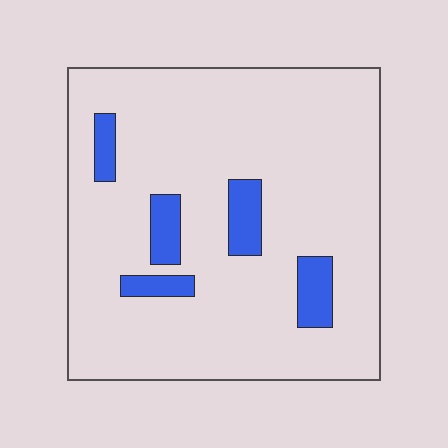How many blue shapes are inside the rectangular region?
5.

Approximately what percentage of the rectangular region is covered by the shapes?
Approximately 10%.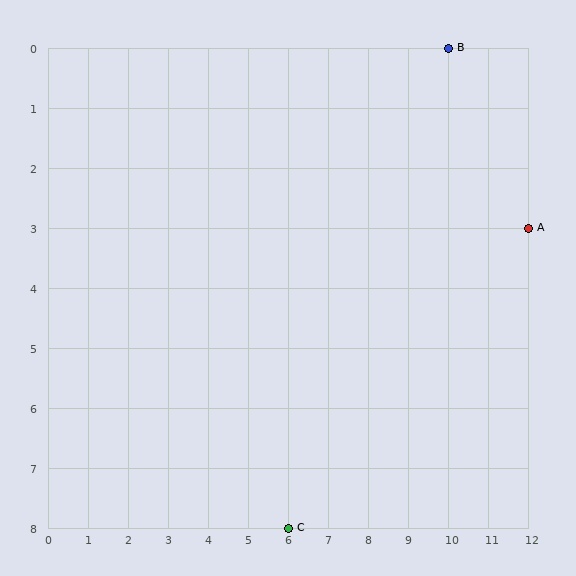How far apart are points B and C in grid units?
Points B and C are 4 columns and 8 rows apart (about 8.9 grid units diagonally).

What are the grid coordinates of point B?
Point B is at grid coordinates (10, 0).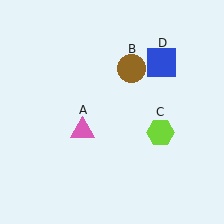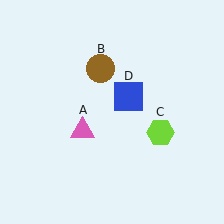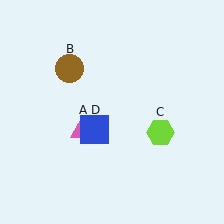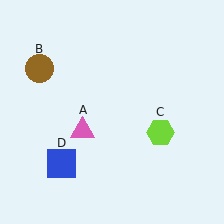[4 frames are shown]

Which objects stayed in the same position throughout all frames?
Pink triangle (object A) and lime hexagon (object C) remained stationary.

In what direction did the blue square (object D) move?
The blue square (object D) moved down and to the left.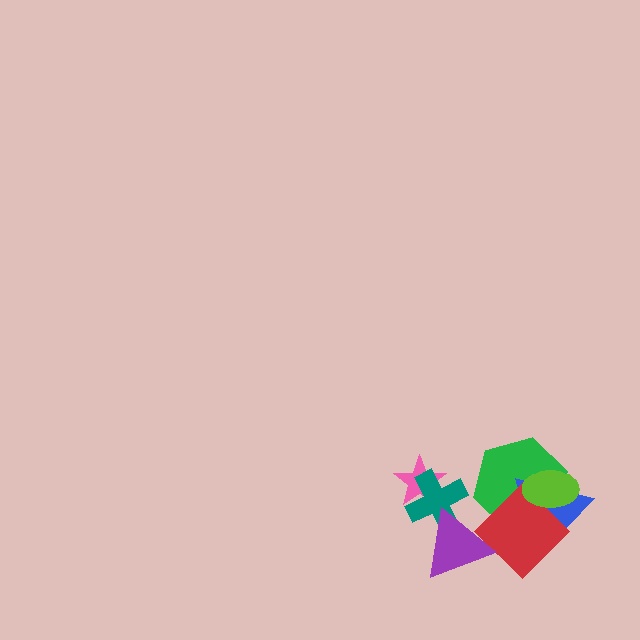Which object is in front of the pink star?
The teal cross is in front of the pink star.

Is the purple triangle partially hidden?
No, no other shape covers it.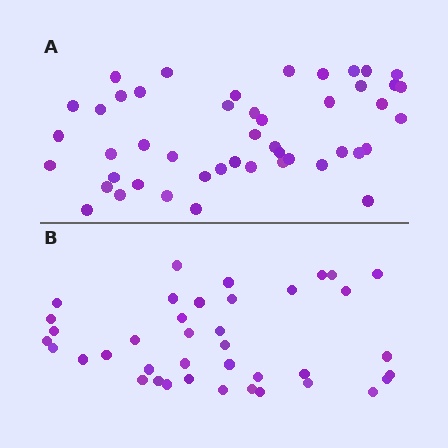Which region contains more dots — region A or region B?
Region A (the top region) has more dots.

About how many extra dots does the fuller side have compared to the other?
Region A has roughly 8 or so more dots than region B.